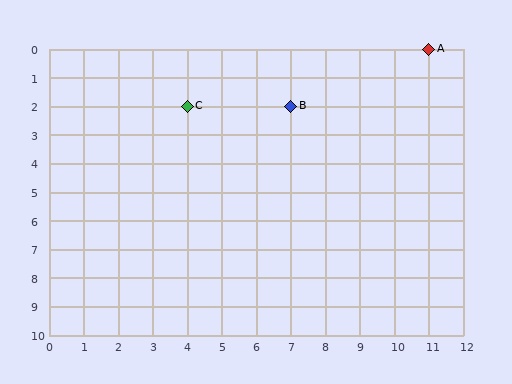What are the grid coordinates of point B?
Point B is at grid coordinates (7, 2).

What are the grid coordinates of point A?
Point A is at grid coordinates (11, 0).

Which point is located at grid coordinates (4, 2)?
Point C is at (4, 2).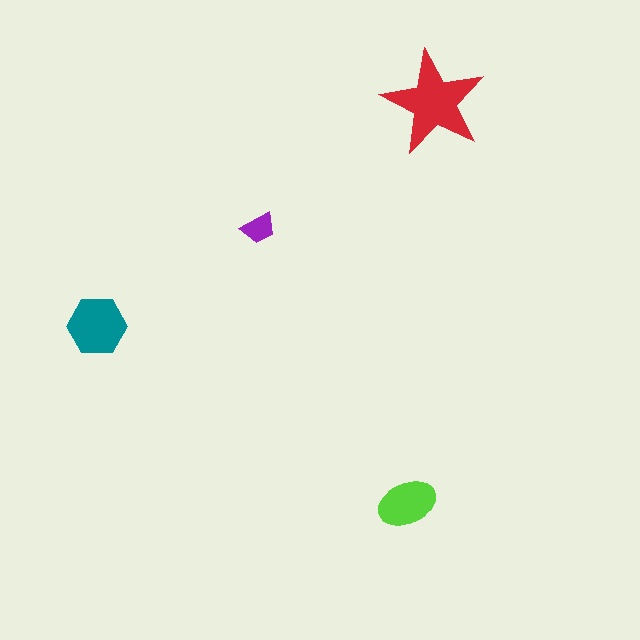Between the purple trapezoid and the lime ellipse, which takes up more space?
The lime ellipse.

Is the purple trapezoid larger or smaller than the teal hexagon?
Smaller.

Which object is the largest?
The red star.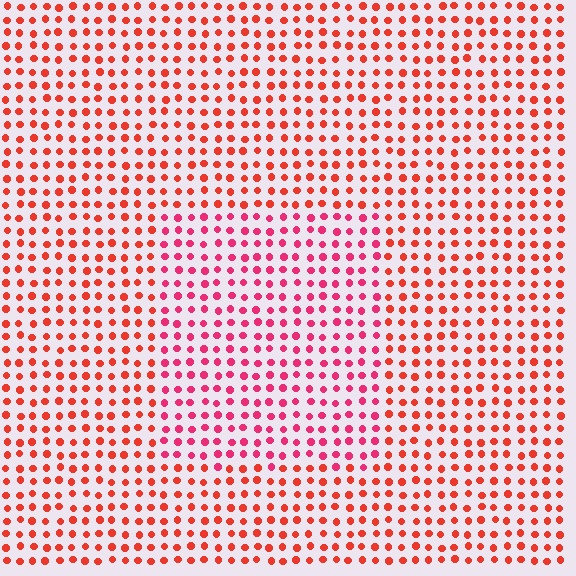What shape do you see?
I see a rectangle.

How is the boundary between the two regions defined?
The boundary is defined purely by a slight shift in hue (about 27 degrees). Spacing, size, and orientation are identical on both sides.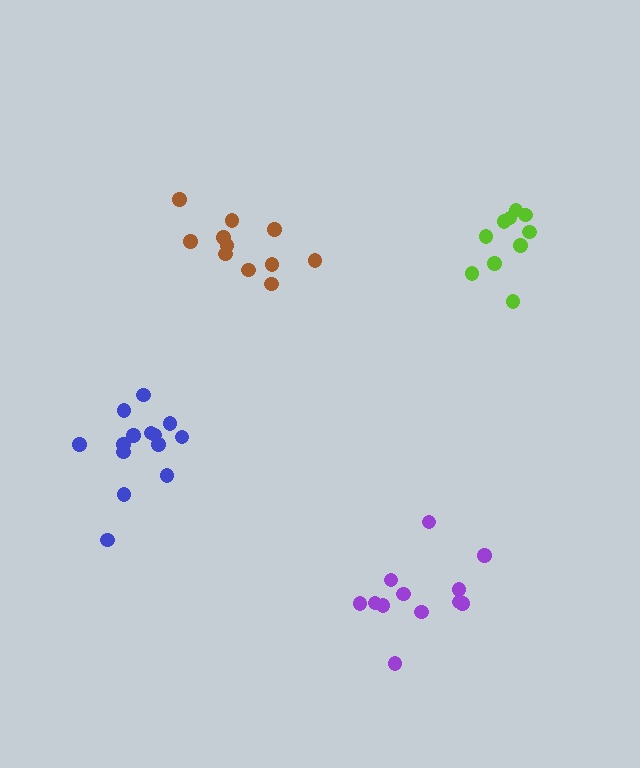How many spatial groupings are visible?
There are 4 spatial groupings.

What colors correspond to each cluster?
The clusters are colored: blue, brown, lime, purple.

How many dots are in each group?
Group 1: 14 dots, Group 2: 11 dots, Group 3: 10 dots, Group 4: 12 dots (47 total).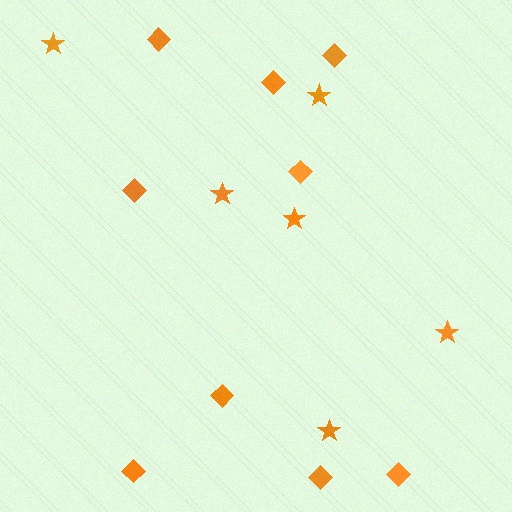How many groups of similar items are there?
There are 2 groups: one group of stars (6) and one group of diamonds (9).